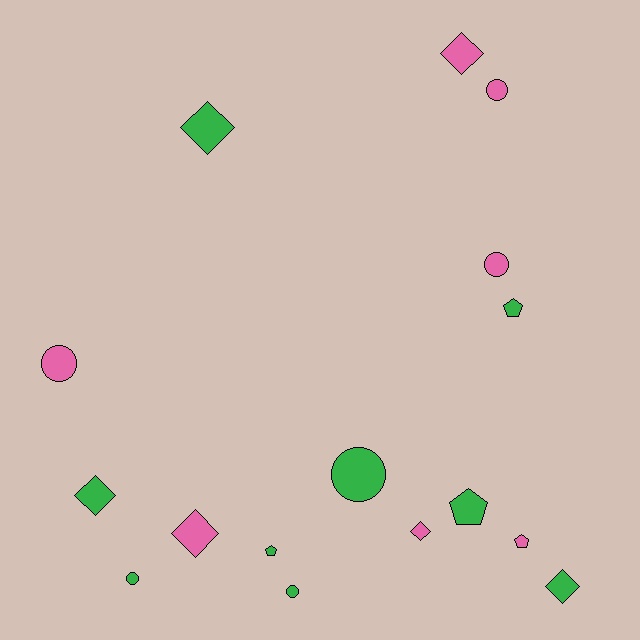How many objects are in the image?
There are 16 objects.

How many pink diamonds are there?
There are 3 pink diamonds.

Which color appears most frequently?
Green, with 9 objects.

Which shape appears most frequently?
Circle, with 6 objects.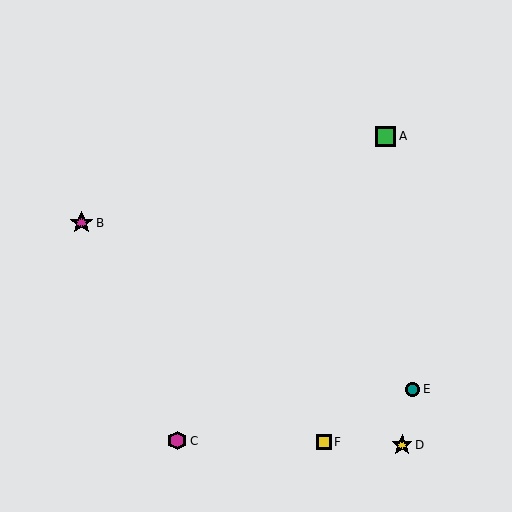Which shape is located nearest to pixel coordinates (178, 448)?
The magenta hexagon (labeled C) at (177, 441) is nearest to that location.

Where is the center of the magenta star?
The center of the magenta star is at (81, 223).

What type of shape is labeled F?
Shape F is a yellow square.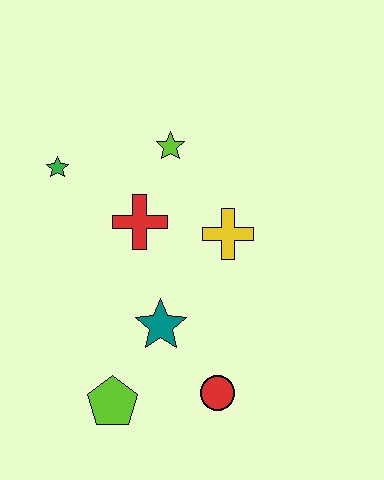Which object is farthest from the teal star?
The green star is farthest from the teal star.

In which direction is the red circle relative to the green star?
The red circle is below the green star.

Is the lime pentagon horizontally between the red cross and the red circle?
No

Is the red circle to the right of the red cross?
Yes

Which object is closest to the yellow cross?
The red cross is closest to the yellow cross.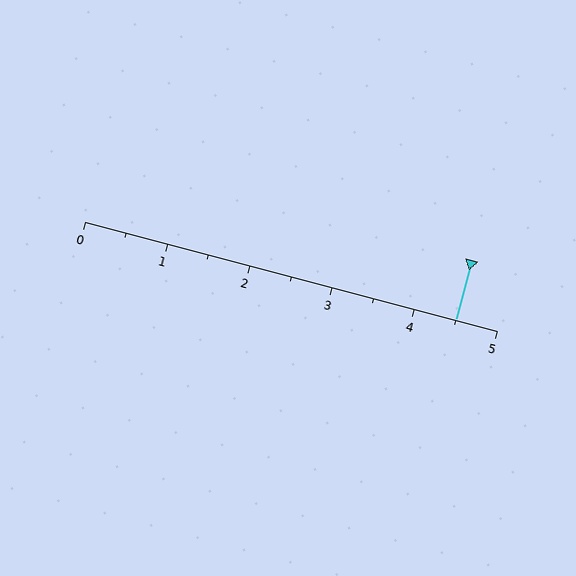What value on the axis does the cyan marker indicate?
The marker indicates approximately 4.5.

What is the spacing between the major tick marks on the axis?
The major ticks are spaced 1 apart.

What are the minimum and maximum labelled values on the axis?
The axis runs from 0 to 5.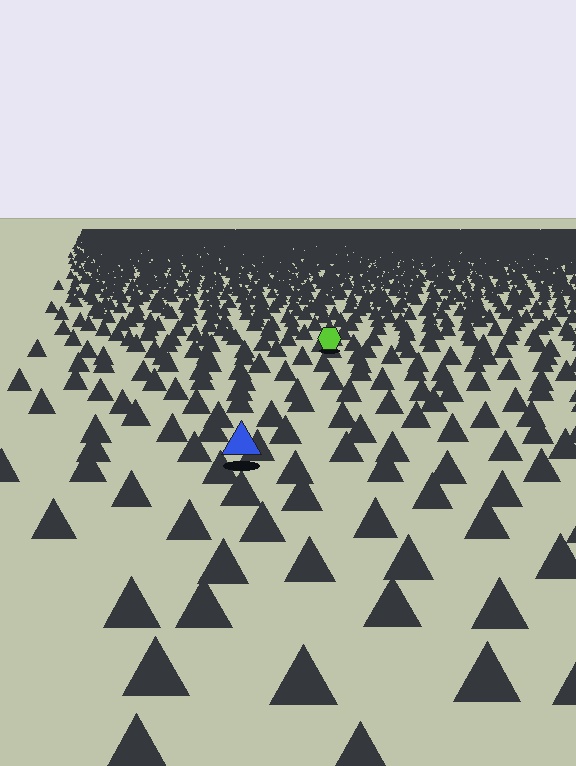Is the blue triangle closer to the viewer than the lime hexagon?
Yes. The blue triangle is closer — you can tell from the texture gradient: the ground texture is coarser near it.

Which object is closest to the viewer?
The blue triangle is closest. The texture marks near it are larger and more spread out.